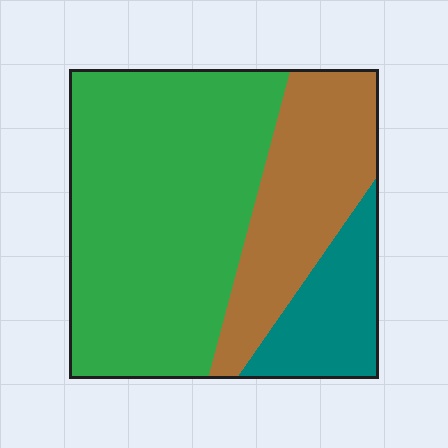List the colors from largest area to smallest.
From largest to smallest: green, brown, teal.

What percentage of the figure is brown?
Brown covers about 25% of the figure.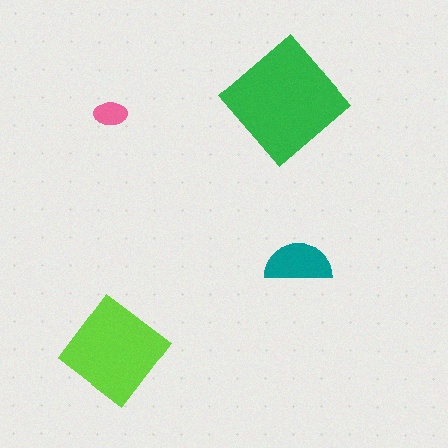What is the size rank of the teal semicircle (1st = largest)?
3rd.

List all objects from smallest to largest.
The pink ellipse, the teal semicircle, the lime diamond, the green diamond.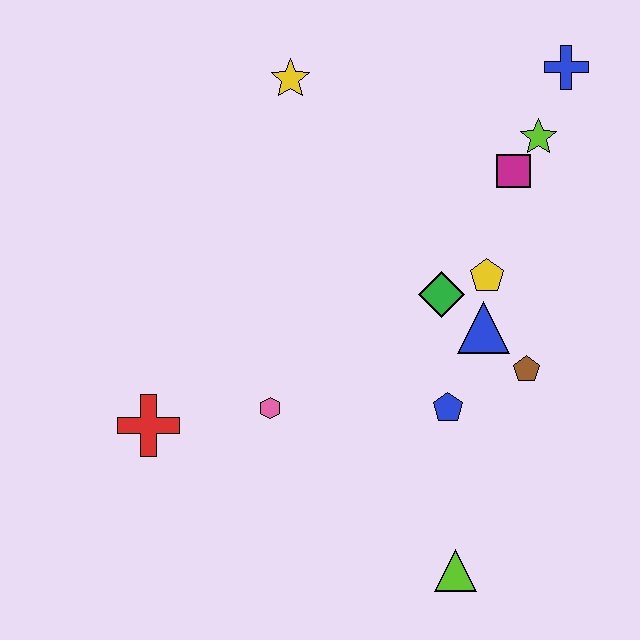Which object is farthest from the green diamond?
The red cross is farthest from the green diamond.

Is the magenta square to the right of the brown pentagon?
No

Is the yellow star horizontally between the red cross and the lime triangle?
Yes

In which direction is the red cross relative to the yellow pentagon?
The red cross is to the left of the yellow pentagon.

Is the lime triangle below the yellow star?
Yes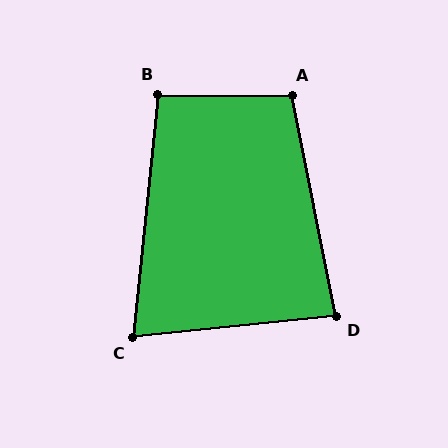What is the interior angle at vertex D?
Approximately 85 degrees (acute).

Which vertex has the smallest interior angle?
C, at approximately 79 degrees.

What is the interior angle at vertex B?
Approximately 95 degrees (obtuse).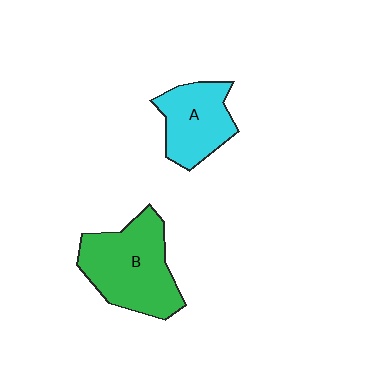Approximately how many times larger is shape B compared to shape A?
Approximately 1.5 times.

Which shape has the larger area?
Shape B (green).